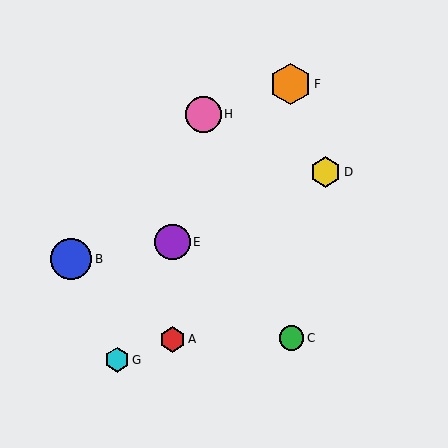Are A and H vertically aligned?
No, A is at x≈172 and H is at x≈203.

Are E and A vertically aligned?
Yes, both are at x≈172.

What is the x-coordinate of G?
Object G is at x≈117.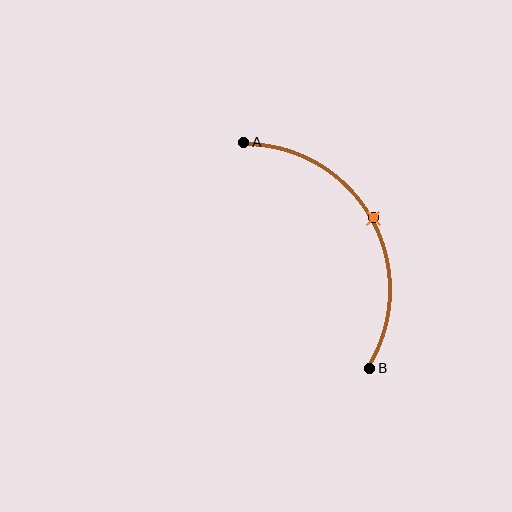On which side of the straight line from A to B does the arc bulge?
The arc bulges to the right of the straight line connecting A and B.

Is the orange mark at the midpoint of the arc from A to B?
Yes. The orange mark lies on the arc at equal arc-length from both A and B — it is the arc midpoint.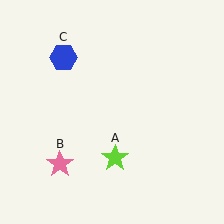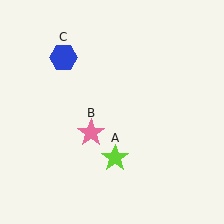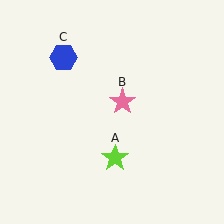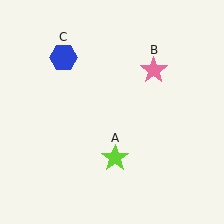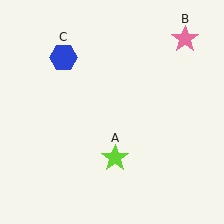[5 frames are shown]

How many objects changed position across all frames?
1 object changed position: pink star (object B).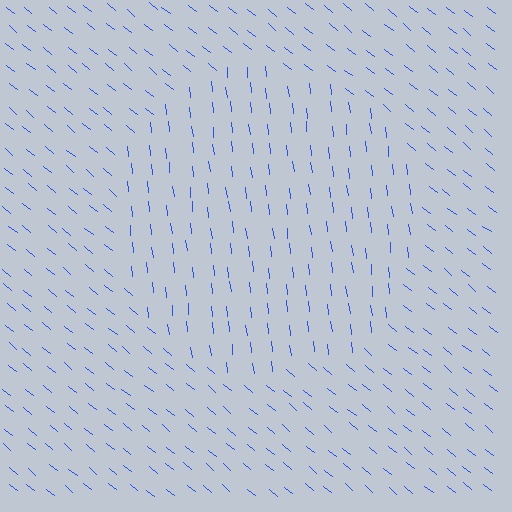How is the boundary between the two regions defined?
The boundary is defined purely by a change in line orientation (approximately 45 degrees difference). All lines are the same color and thickness.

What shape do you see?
I see a circle.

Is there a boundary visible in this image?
Yes, there is a texture boundary formed by a change in line orientation.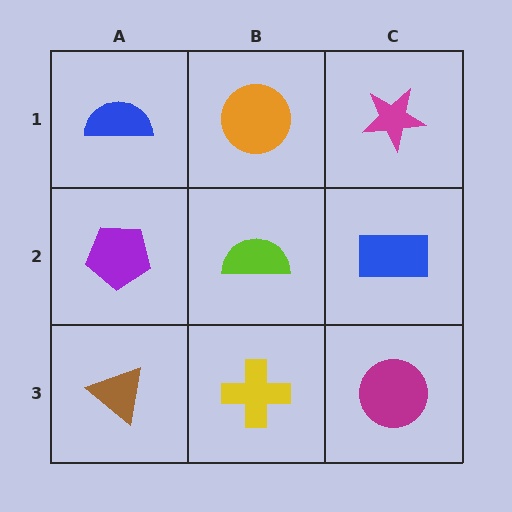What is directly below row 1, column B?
A lime semicircle.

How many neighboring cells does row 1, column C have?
2.